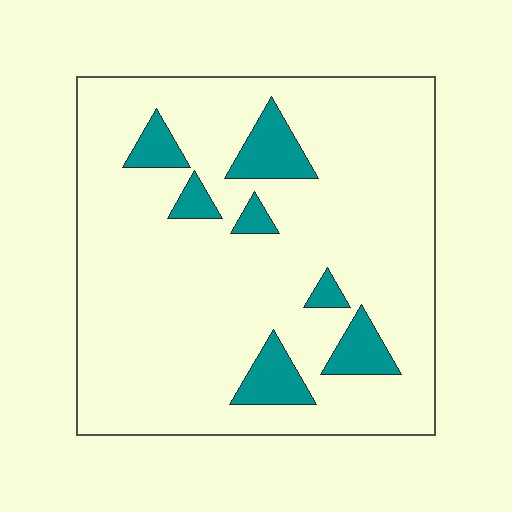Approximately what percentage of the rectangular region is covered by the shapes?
Approximately 10%.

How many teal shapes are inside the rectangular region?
7.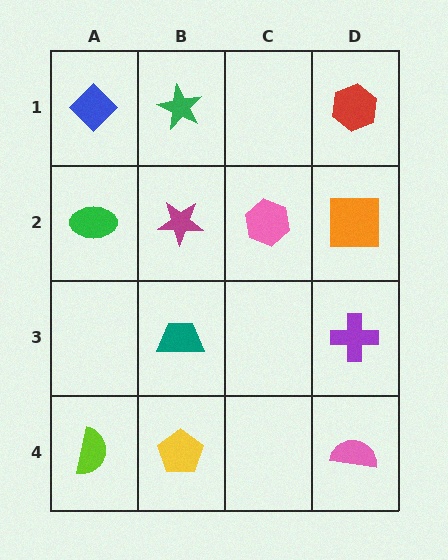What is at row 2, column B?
A magenta star.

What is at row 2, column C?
A pink hexagon.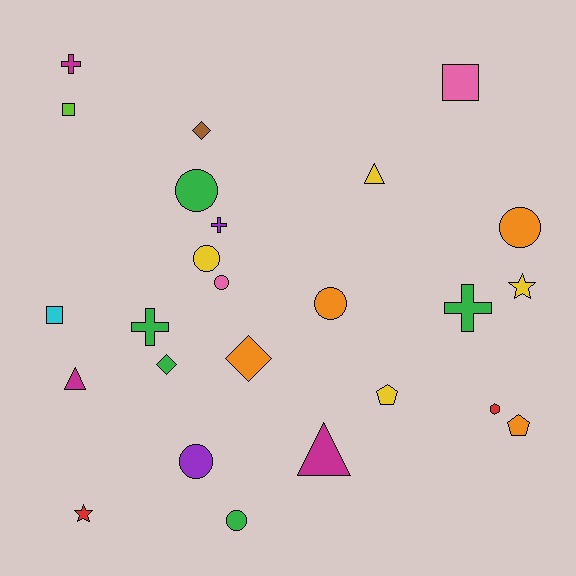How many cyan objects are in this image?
There is 1 cyan object.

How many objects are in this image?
There are 25 objects.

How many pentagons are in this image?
There are 2 pentagons.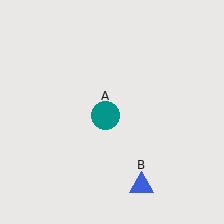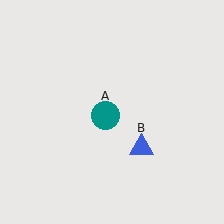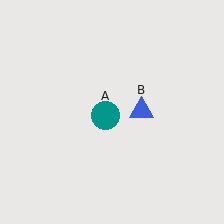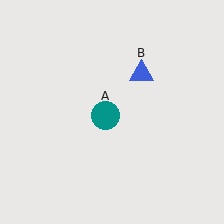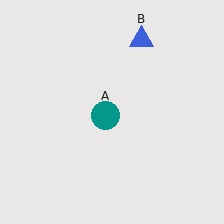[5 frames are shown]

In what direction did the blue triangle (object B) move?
The blue triangle (object B) moved up.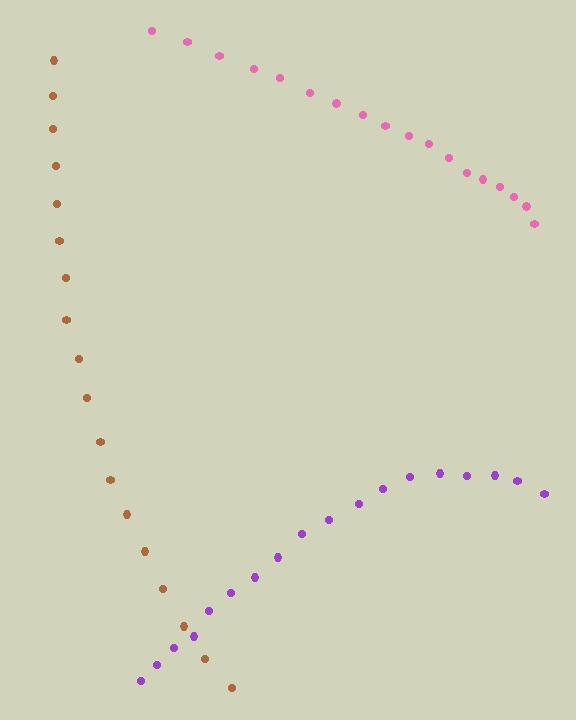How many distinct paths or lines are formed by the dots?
There are 3 distinct paths.